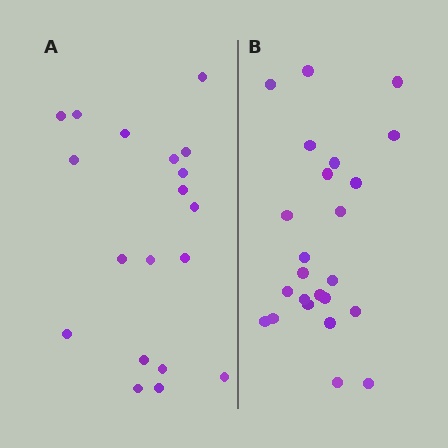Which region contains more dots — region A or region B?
Region B (the right region) has more dots.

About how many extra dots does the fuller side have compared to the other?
Region B has about 5 more dots than region A.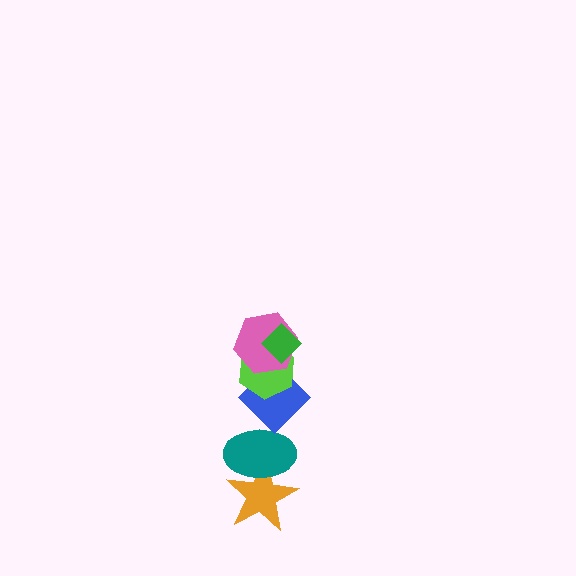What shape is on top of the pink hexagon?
The green diamond is on top of the pink hexagon.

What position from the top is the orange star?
The orange star is 6th from the top.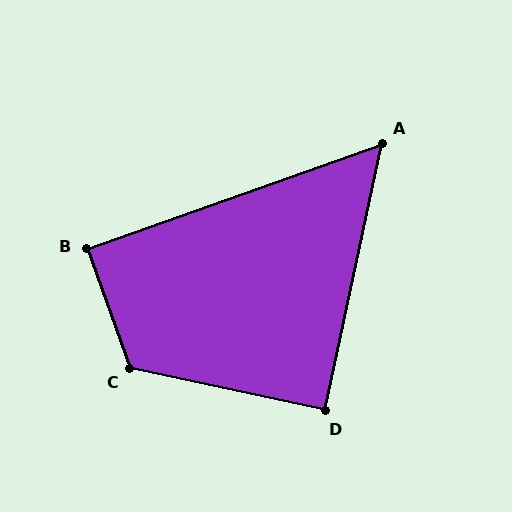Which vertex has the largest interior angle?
C, at approximately 121 degrees.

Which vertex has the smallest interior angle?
A, at approximately 59 degrees.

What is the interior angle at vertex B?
Approximately 90 degrees (approximately right).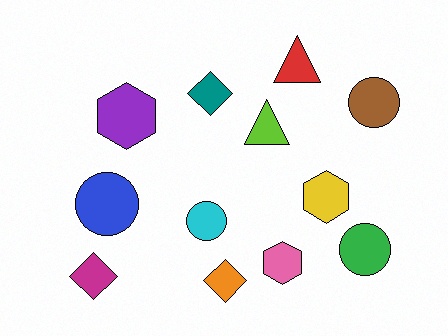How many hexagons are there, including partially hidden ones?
There are 3 hexagons.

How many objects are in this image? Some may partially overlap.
There are 12 objects.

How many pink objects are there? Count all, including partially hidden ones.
There is 1 pink object.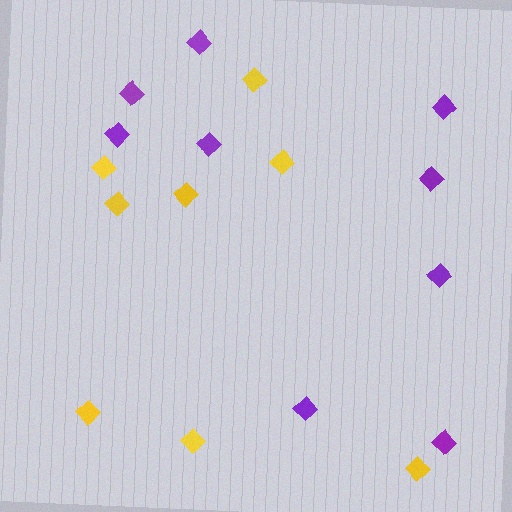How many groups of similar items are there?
There are 2 groups: one group of yellow diamonds (8) and one group of purple diamonds (9).